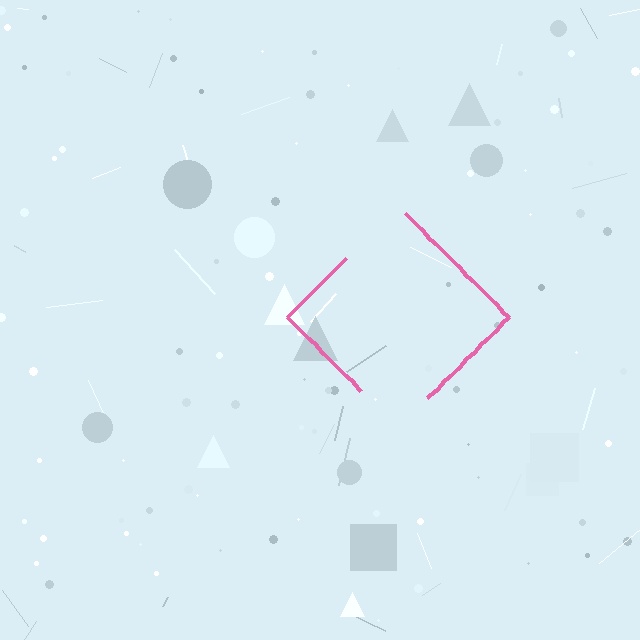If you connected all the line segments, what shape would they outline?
They would outline a diamond.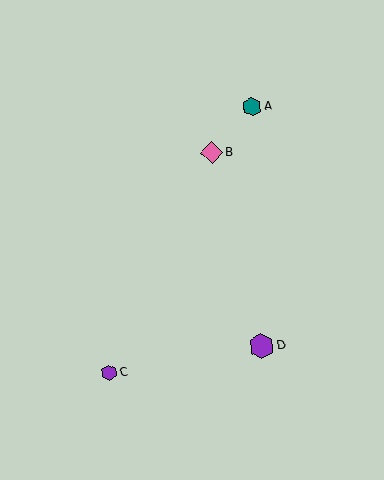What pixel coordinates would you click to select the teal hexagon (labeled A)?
Click at (252, 107) to select the teal hexagon A.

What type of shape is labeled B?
Shape B is a pink diamond.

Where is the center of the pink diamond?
The center of the pink diamond is at (212, 153).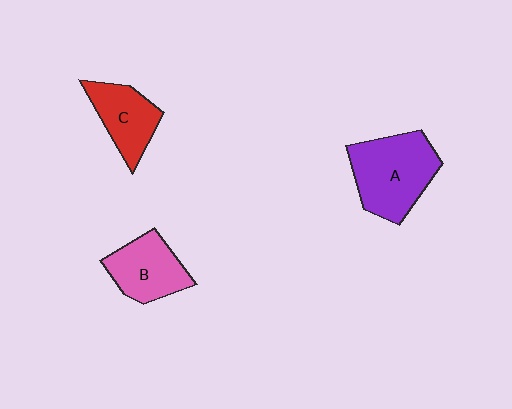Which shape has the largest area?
Shape A (purple).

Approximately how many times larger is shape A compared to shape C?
Approximately 1.5 times.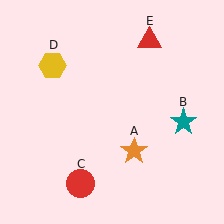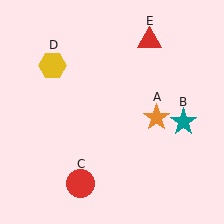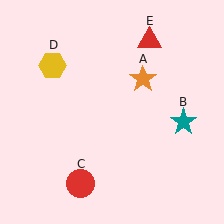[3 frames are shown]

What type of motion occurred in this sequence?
The orange star (object A) rotated counterclockwise around the center of the scene.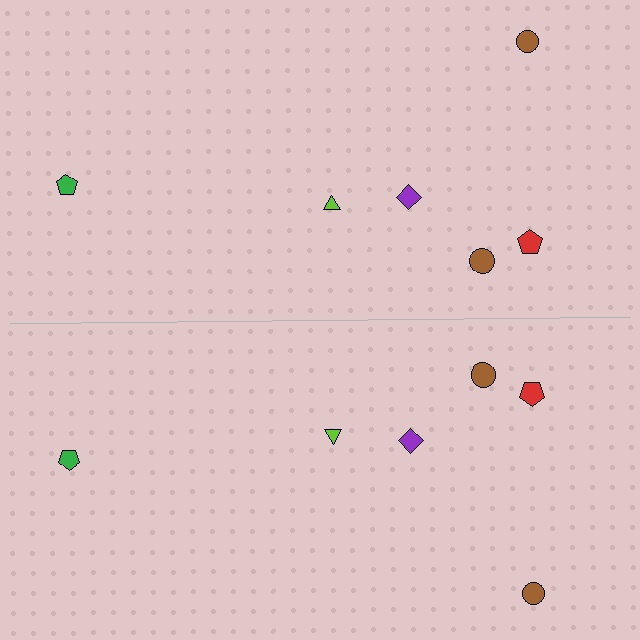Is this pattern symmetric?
Yes, this pattern has bilateral (reflection) symmetry.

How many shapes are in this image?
There are 12 shapes in this image.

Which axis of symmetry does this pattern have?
The pattern has a horizontal axis of symmetry running through the center of the image.